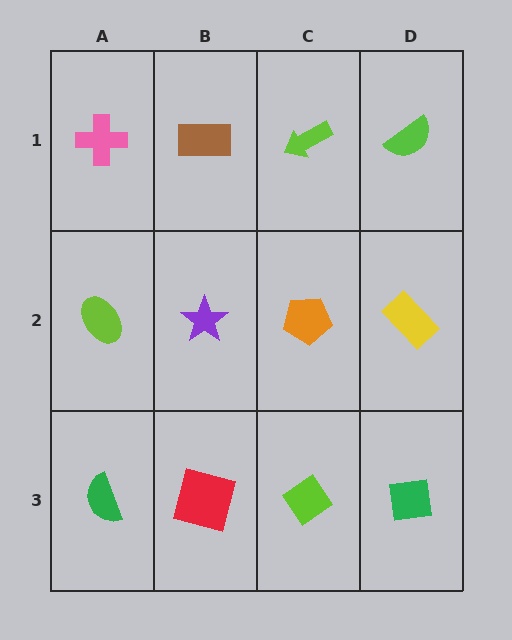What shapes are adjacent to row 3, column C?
An orange pentagon (row 2, column C), a red square (row 3, column B), a green square (row 3, column D).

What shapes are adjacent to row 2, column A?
A pink cross (row 1, column A), a green semicircle (row 3, column A), a purple star (row 2, column B).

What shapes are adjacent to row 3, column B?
A purple star (row 2, column B), a green semicircle (row 3, column A), a lime diamond (row 3, column C).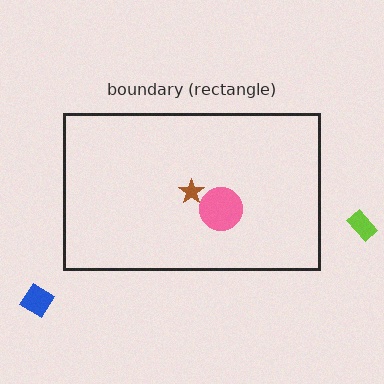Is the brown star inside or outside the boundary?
Inside.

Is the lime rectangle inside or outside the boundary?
Outside.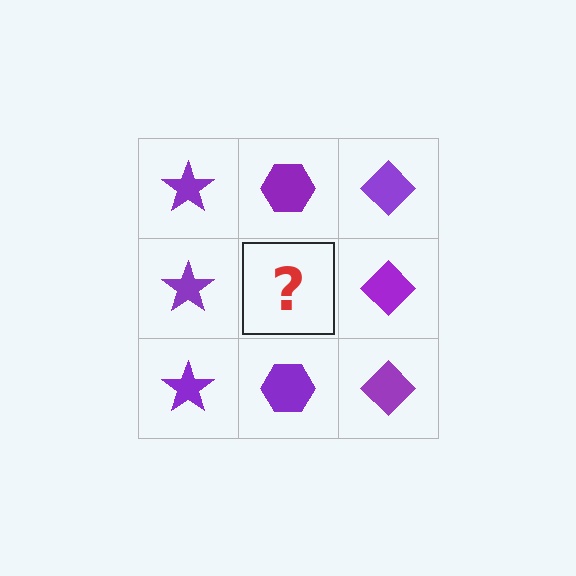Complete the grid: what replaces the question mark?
The question mark should be replaced with a purple hexagon.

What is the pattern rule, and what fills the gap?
The rule is that each column has a consistent shape. The gap should be filled with a purple hexagon.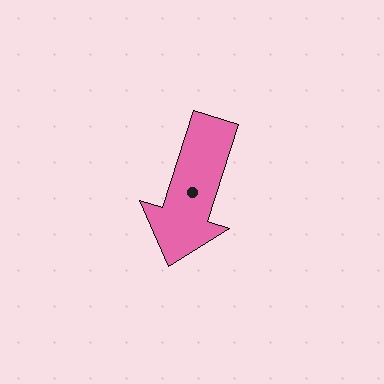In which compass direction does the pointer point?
South.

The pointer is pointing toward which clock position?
Roughly 7 o'clock.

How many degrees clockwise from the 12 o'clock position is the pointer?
Approximately 198 degrees.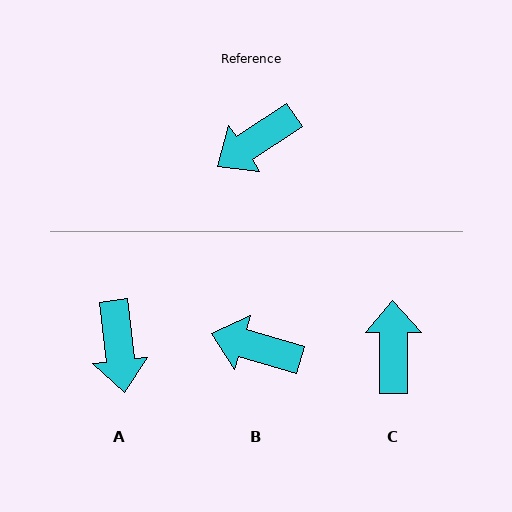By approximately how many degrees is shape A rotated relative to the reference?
Approximately 63 degrees counter-clockwise.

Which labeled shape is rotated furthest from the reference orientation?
C, about 123 degrees away.